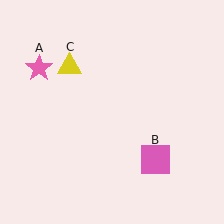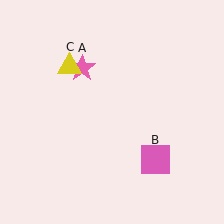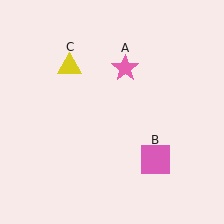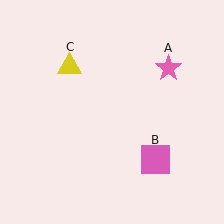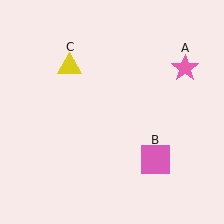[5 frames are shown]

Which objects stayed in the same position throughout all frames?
Pink square (object B) and yellow triangle (object C) remained stationary.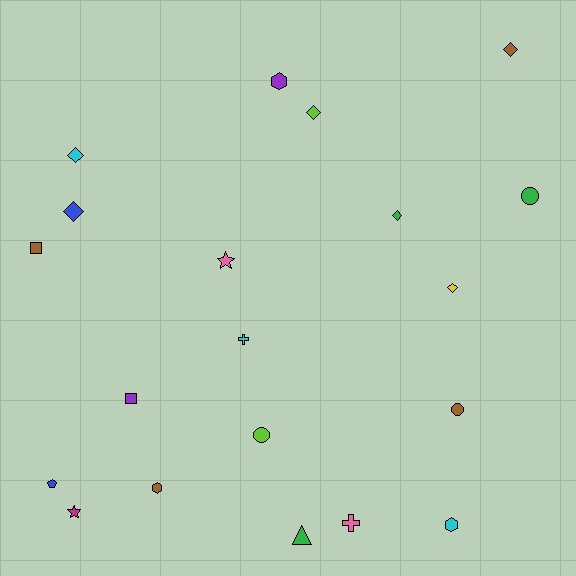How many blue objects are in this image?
There are 2 blue objects.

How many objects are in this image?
There are 20 objects.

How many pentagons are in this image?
There is 1 pentagon.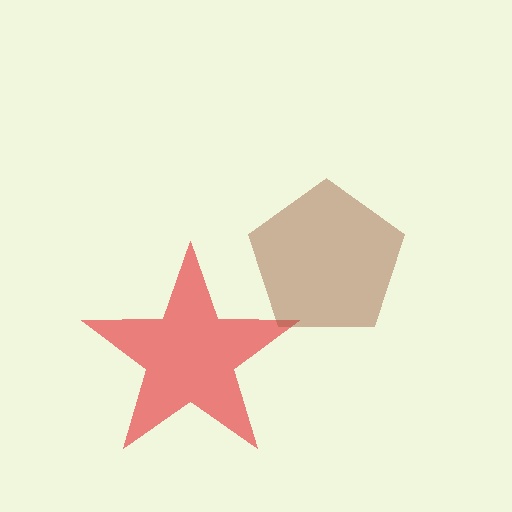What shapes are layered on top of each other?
The layered shapes are: a red star, a brown pentagon.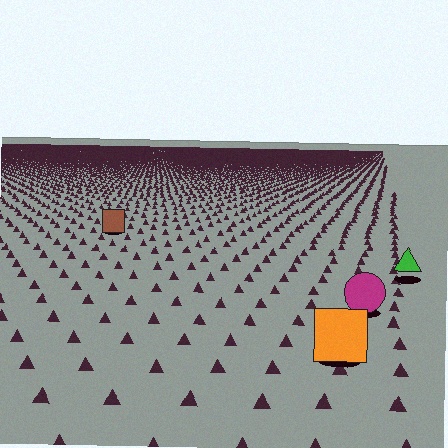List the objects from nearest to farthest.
From nearest to farthest: the orange square, the magenta circle, the green triangle, the brown square.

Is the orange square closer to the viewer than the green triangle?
Yes. The orange square is closer — you can tell from the texture gradient: the ground texture is coarser near it.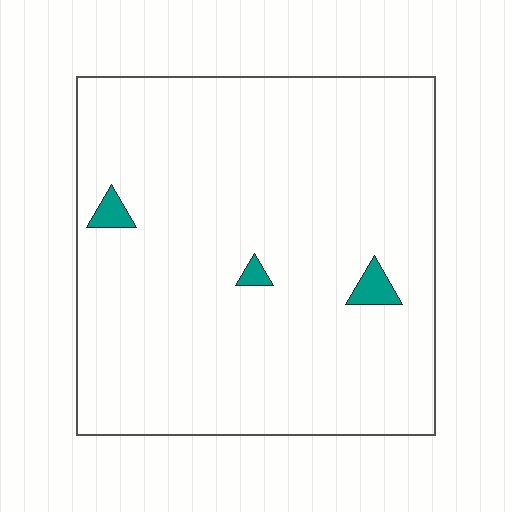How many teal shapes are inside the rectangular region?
3.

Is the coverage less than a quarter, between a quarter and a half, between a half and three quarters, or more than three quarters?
Less than a quarter.